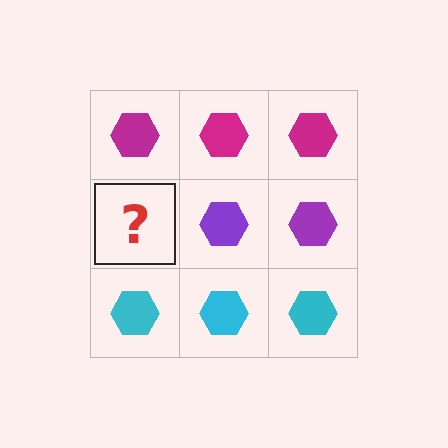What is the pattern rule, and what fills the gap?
The rule is that each row has a consistent color. The gap should be filled with a purple hexagon.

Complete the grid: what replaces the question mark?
The question mark should be replaced with a purple hexagon.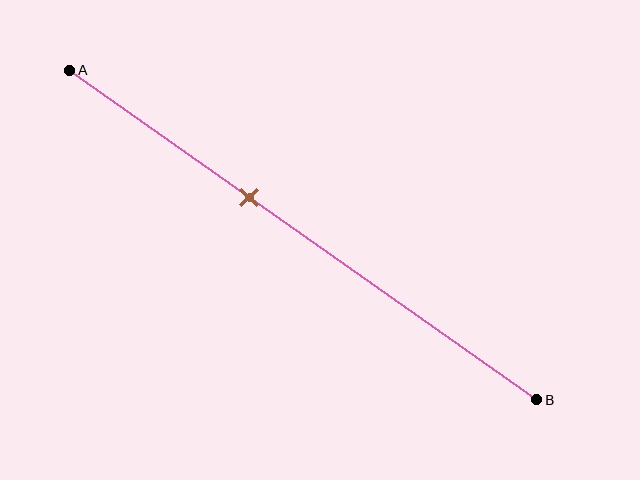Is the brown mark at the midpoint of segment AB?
No, the mark is at about 40% from A, not at the 50% midpoint.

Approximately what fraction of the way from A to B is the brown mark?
The brown mark is approximately 40% of the way from A to B.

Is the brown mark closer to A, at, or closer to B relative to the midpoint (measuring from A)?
The brown mark is closer to point A than the midpoint of segment AB.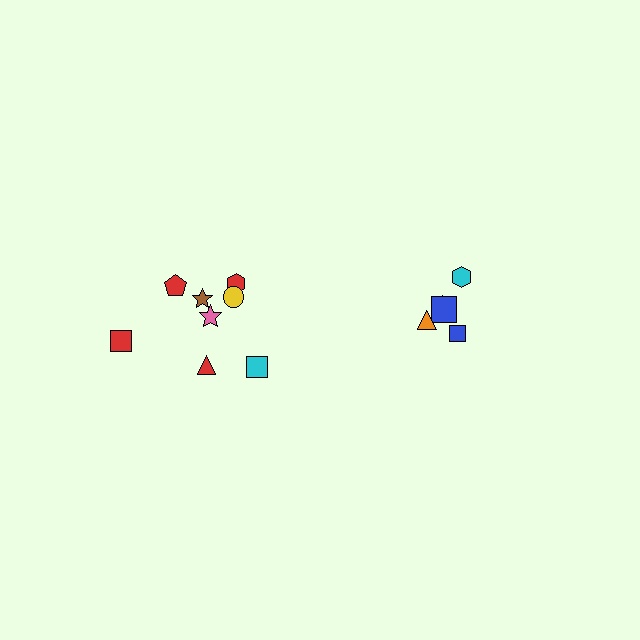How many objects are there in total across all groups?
There are 13 objects.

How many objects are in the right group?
There are 5 objects.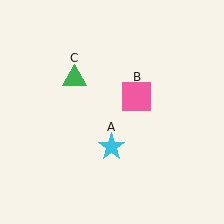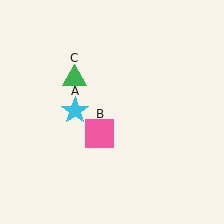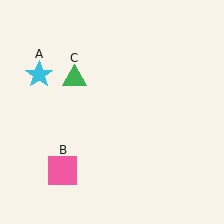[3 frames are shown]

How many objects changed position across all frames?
2 objects changed position: cyan star (object A), pink square (object B).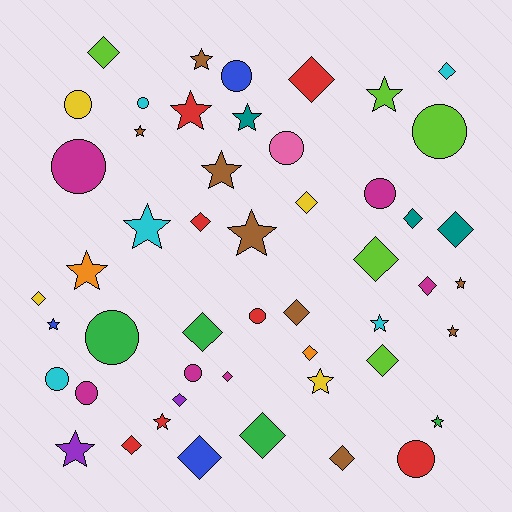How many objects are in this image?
There are 50 objects.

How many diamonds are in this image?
There are 20 diamonds.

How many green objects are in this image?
There are 4 green objects.